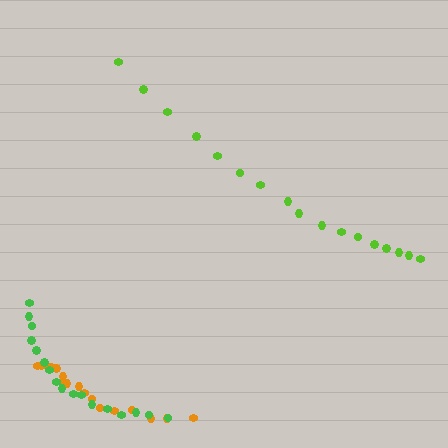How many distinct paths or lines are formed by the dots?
There are 3 distinct paths.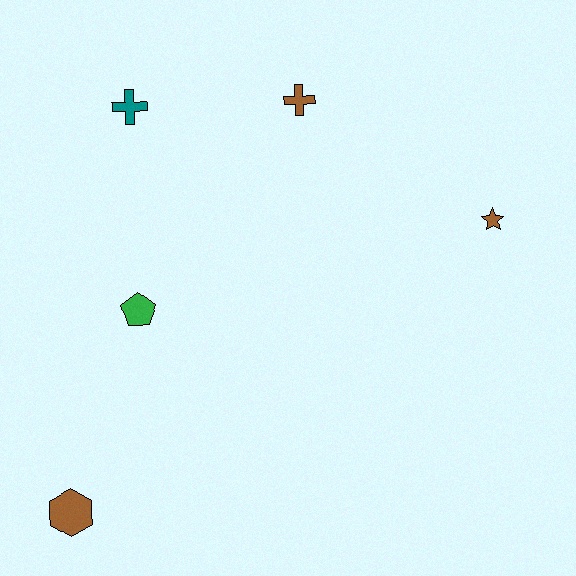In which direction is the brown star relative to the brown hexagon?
The brown star is to the right of the brown hexagon.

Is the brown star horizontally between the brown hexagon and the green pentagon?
No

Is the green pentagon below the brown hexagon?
No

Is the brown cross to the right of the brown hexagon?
Yes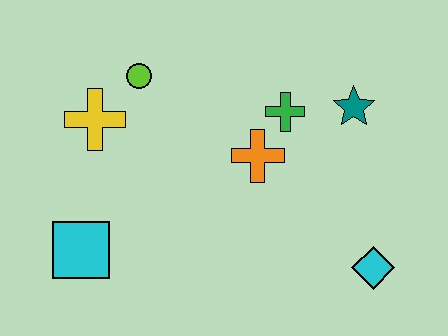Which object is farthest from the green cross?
The cyan square is farthest from the green cross.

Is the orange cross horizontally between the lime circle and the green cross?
Yes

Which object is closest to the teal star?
The green cross is closest to the teal star.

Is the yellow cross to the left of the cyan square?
No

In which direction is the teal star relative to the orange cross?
The teal star is to the right of the orange cross.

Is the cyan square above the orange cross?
No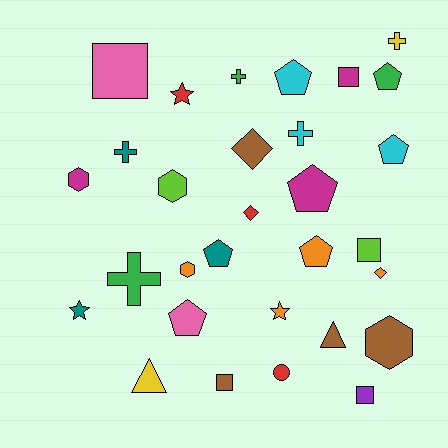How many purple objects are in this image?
There is 1 purple object.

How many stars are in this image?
There are 3 stars.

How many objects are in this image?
There are 30 objects.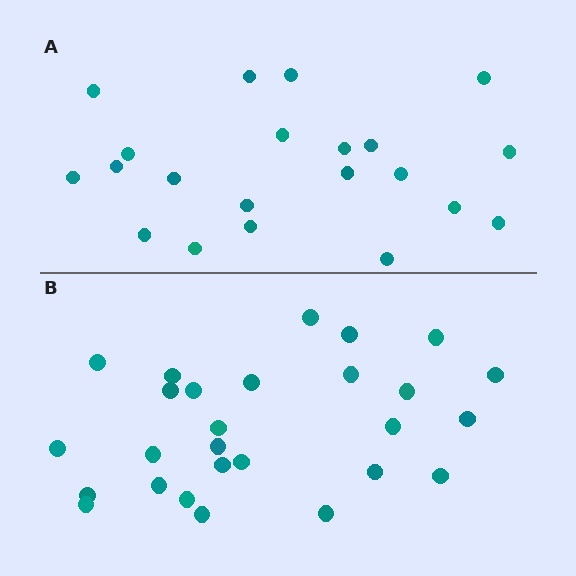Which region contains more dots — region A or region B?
Region B (the bottom region) has more dots.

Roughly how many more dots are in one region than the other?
Region B has about 6 more dots than region A.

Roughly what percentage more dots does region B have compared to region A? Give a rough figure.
About 30% more.